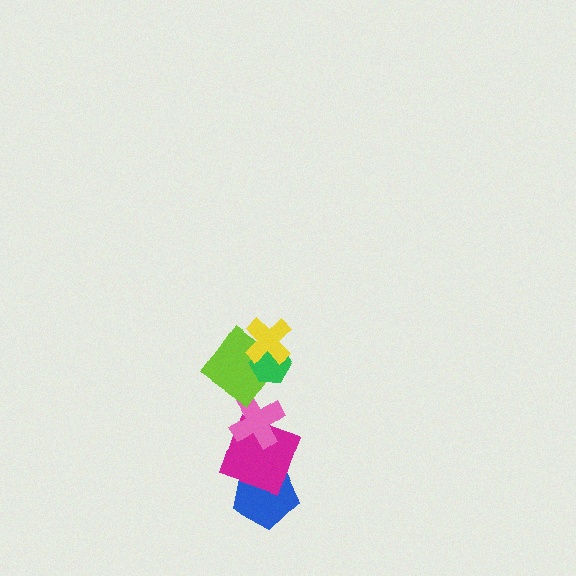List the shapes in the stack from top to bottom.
From top to bottom: the yellow cross, the green hexagon, the lime diamond, the pink cross, the magenta square, the blue pentagon.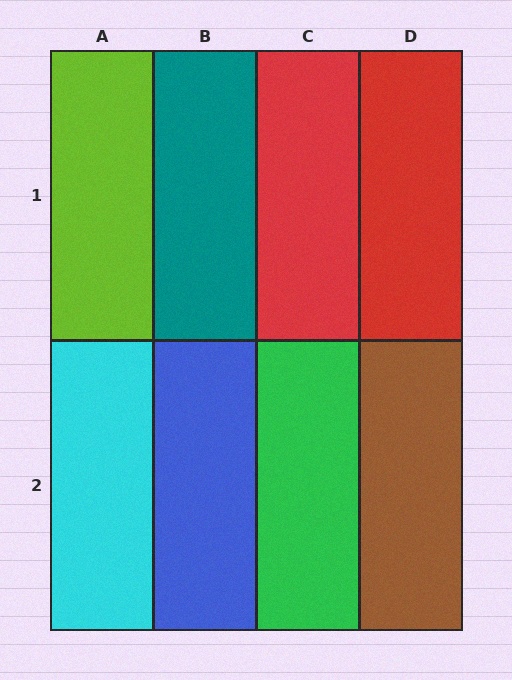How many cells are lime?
1 cell is lime.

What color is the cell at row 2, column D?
Brown.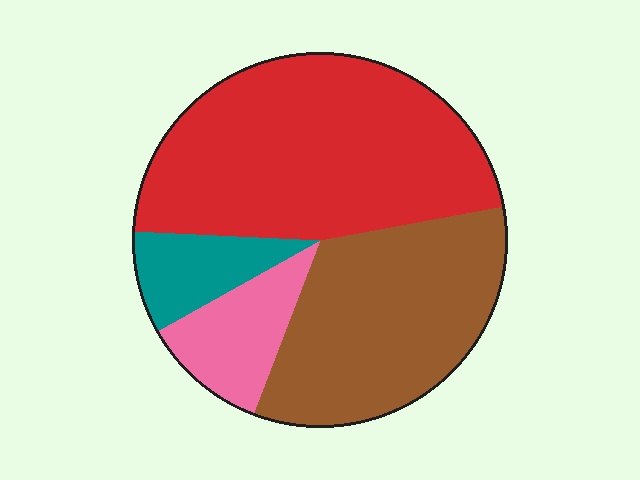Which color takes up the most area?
Red, at roughly 45%.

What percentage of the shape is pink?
Pink takes up about one tenth (1/10) of the shape.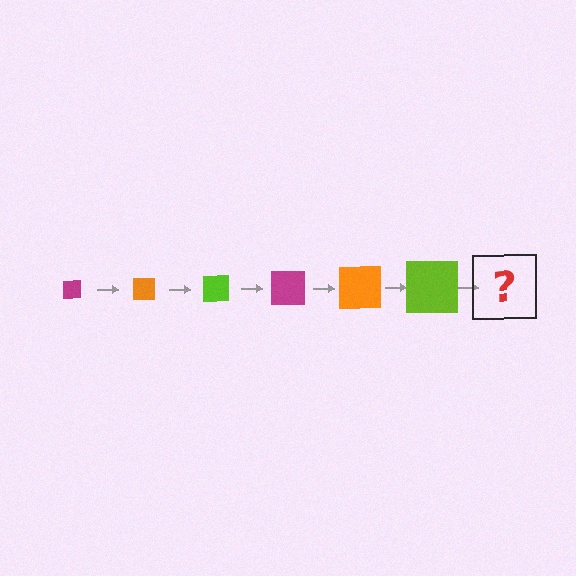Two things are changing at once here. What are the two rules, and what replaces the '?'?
The two rules are that the square grows larger each step and the color cycles through magenta, orange, and lime. The '?' should be a magenta square, larger than the previous one.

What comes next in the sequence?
The next element should be a magenta square, larger than the previous one.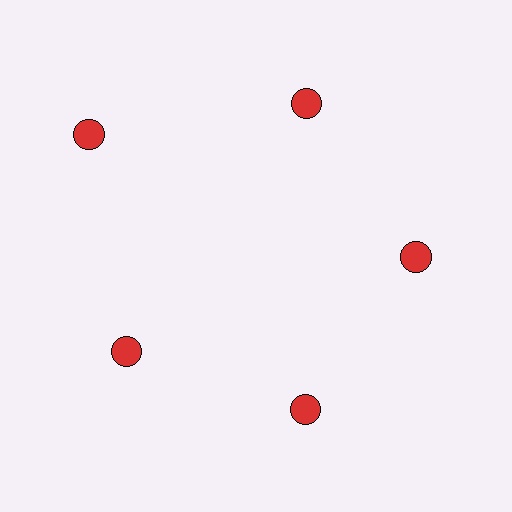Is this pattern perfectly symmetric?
No. The 5 red circles are arranged in a ring, but one element near the 10 o'clock position is pushed outward from the center, breaking the 5-fold rotational symmetry.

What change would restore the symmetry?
The symmetry would be restored by moving it inward, back onto the ring so that all 5 circles sit at equal angles and equal distance from the center.